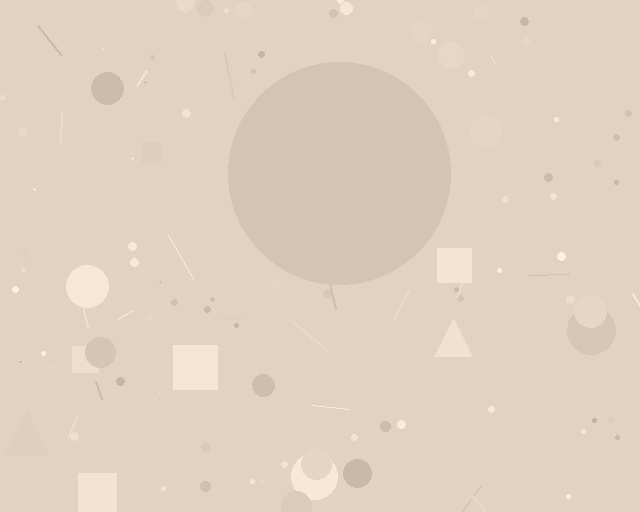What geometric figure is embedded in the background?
A circle is embedded in the background.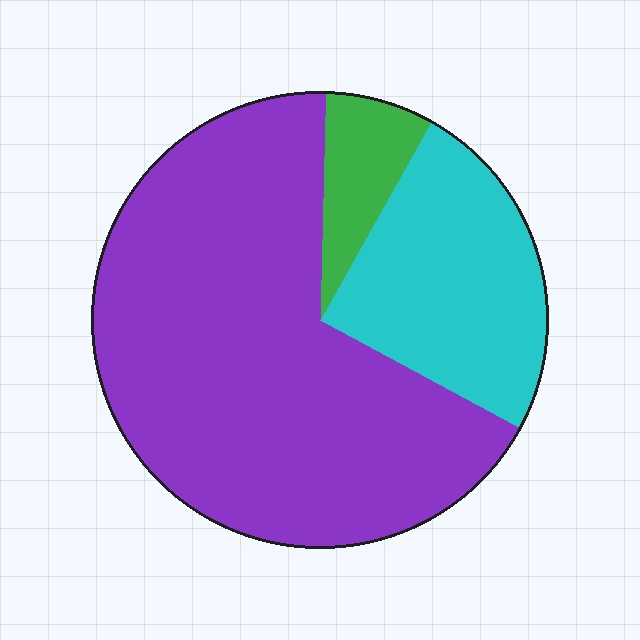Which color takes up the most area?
Purple, at roughly 70%.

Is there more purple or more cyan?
Purple.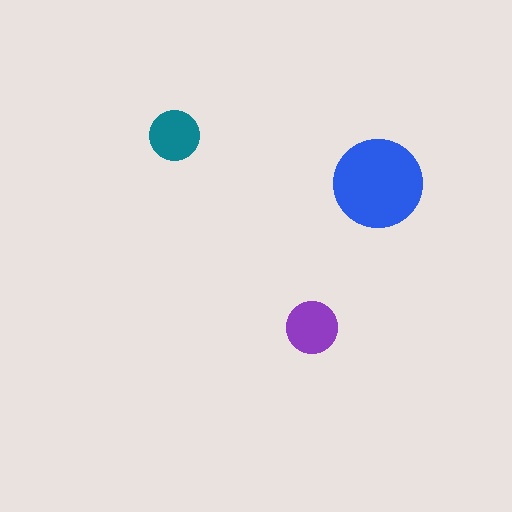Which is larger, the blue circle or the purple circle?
The blue one.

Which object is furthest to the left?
The teal circle is leftmost.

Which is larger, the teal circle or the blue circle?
The blue one.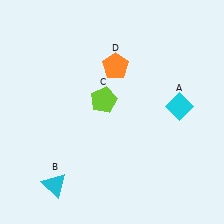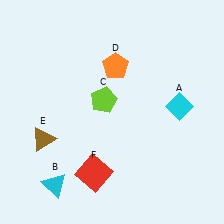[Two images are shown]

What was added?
A brown triangle (E), a red square (F) were added in Image 2.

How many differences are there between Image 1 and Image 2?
There are 2 differences between the two images.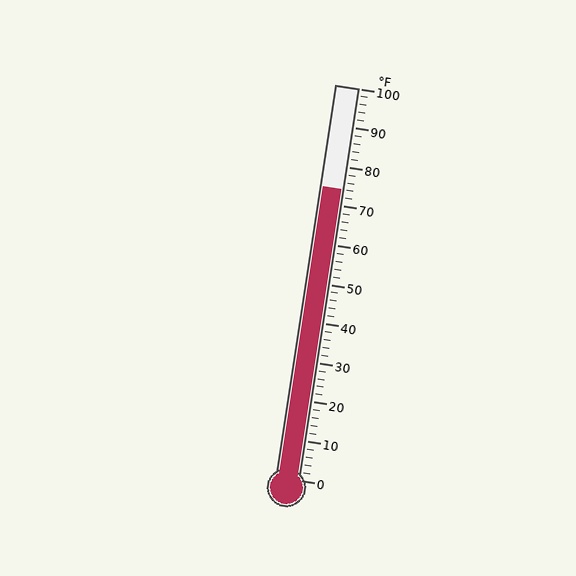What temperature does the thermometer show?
The thermometer shows approximately 74°F.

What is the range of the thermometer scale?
The thermometer scale ranges from 0°F to 100°F.